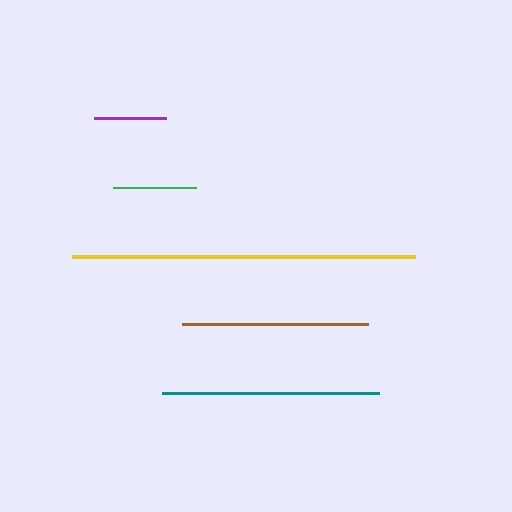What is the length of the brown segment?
The brown segment is approximately 186 pixels long.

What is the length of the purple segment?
The purple segment is approximately 72 pixels long.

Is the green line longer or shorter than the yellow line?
The yellow line is longer than the green line.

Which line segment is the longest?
The yellow line is the longest at approximately 343 pixels.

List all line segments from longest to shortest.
From longest to shortest: yellow, teal, brown, green, purple.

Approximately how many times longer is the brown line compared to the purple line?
The brown line is approximately 2.6 times the length of the purple line.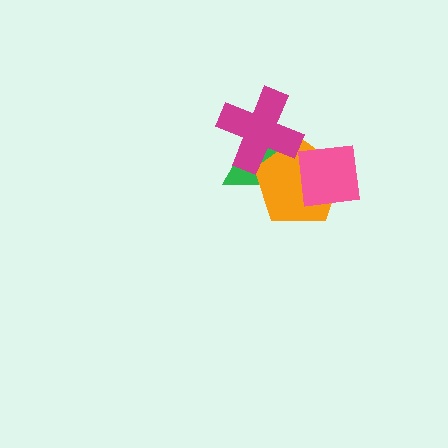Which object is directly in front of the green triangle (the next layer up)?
The orange pentagon is directly in front of the green triangle.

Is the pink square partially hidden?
No, no other shape covers it.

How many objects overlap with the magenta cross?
2 objects overlap with the magenta cross.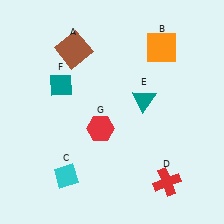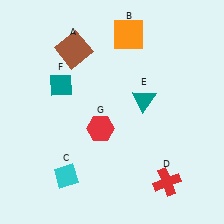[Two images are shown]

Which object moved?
The orange square (B) moved left.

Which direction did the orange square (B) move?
The orange square (B) moved left.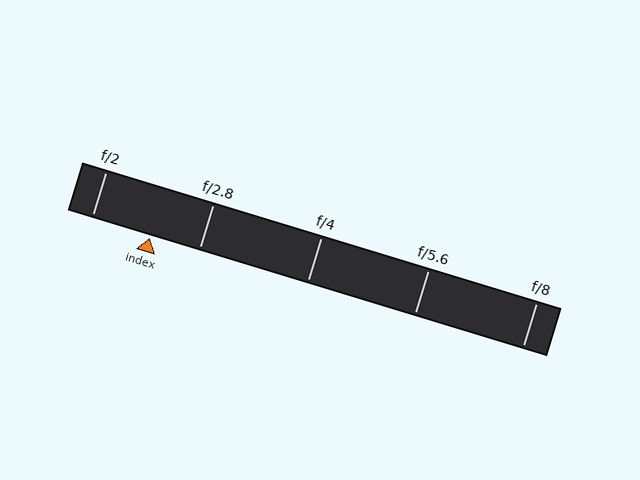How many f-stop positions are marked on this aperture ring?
There are 5 f-stop positions marked.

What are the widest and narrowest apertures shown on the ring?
The widest aperture shown is f/2 and the narrowest is f/8.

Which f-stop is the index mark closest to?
The index mark is closest to f/2.8.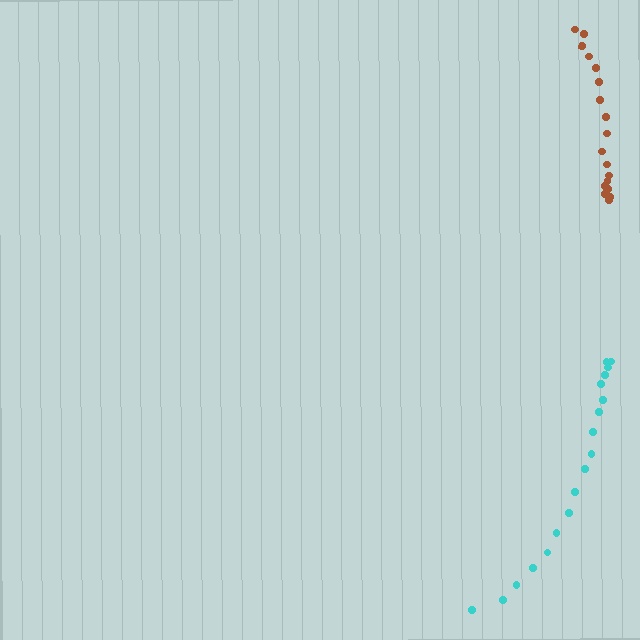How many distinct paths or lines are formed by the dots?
There are 2 distinct paths.